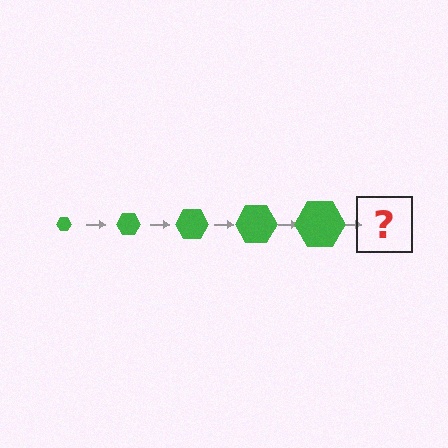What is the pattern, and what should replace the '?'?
The pattern is that the hexagon gets progressively larger each step. The '?' should be a green hexagon, larger than the previous one.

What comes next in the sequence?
The next element should be a green hexagon, larger than the previous one.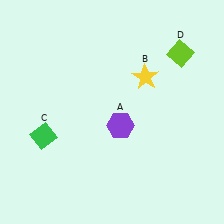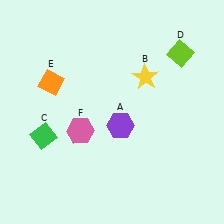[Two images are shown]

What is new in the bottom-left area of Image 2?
A pink hexagon (F) was added in the bottom-left area of Image 2.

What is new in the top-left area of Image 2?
An orange diamond (E) was added in the top-left area of Image 2.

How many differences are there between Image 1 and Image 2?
There are 2 differences between the two images.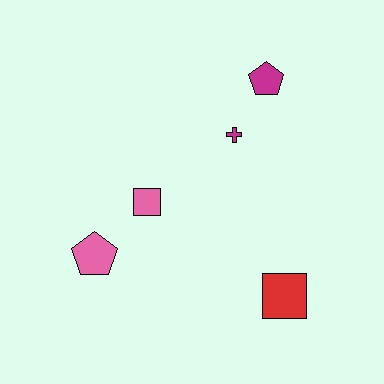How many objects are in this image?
There are 5 objects.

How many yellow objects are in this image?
There are no yellow objects.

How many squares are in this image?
There are 2 squares.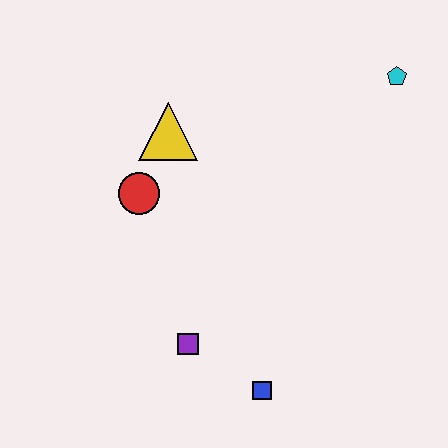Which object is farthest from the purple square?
The cyan pentagon is farthest from the purple square.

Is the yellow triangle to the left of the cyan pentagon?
Yes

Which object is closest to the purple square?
The blue square is closest to the purple square.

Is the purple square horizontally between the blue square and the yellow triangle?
Yes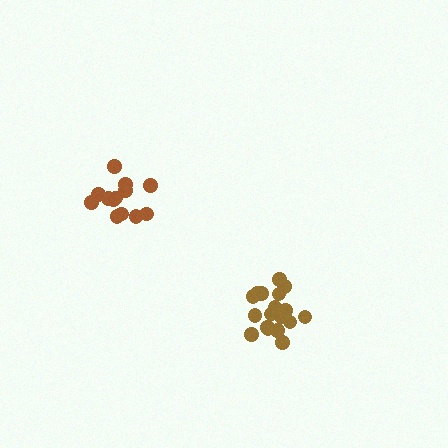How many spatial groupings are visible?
There are 2 spatial groupings.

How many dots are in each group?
Group 1: 13 dots, Group 2: 18 dots (31 total).